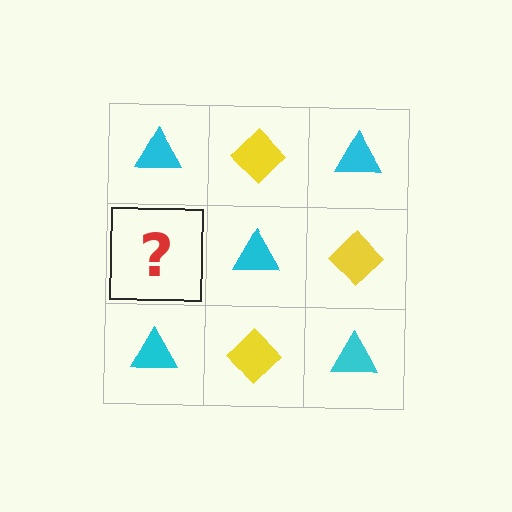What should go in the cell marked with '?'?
The missing cell should contain a yellow diamond.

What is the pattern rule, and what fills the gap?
The rule is that it alternates cyan triangle and yellow diamond in a checkerboard pattern. The gap should be filled with a yellow diamond.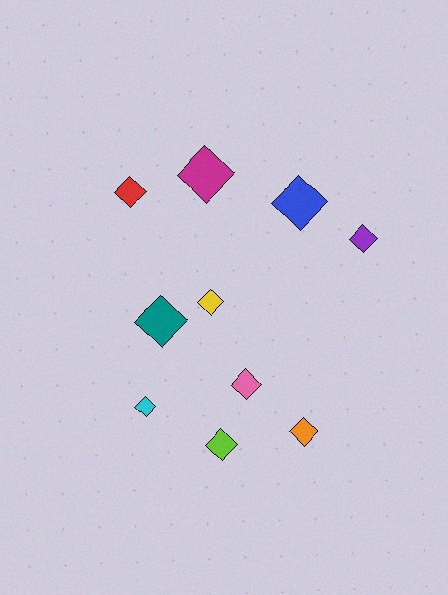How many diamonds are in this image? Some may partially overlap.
There are 10 diamonds.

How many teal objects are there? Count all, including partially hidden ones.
There is 1 teal object.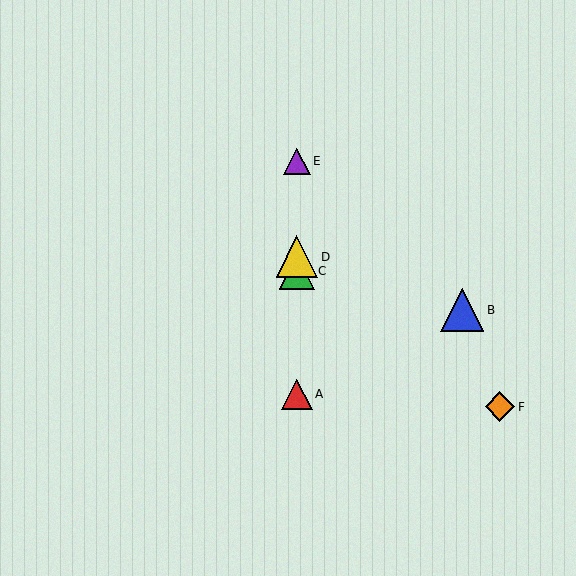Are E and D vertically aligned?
Yes, both are at x≈297.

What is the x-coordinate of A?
Object A is at x≈297.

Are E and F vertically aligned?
No, E is at x≈297 and F is at x≈500.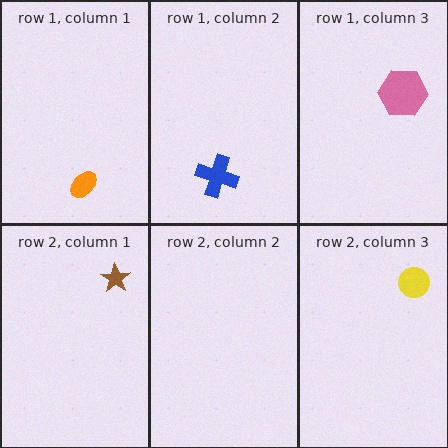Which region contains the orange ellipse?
The row 1, column 1 region.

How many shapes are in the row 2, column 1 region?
1.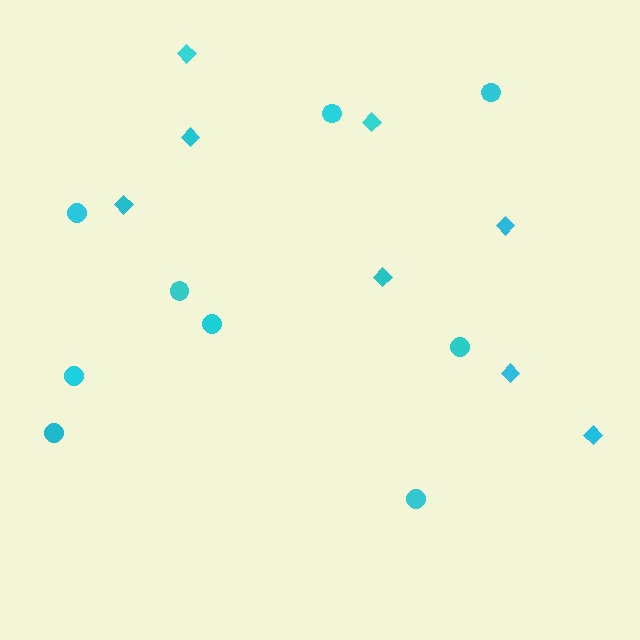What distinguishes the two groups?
There are 2 groups: one group of diamonds (8) and one group of circles (9).